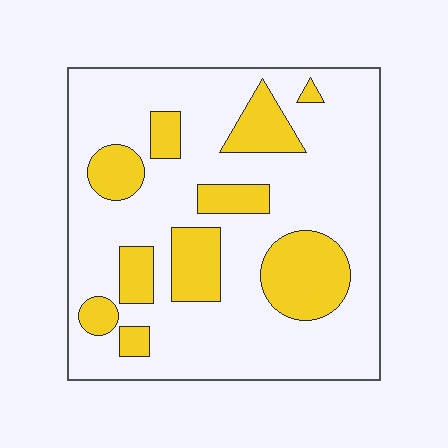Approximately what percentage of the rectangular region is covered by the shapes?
Approximately 25%.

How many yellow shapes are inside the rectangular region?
10.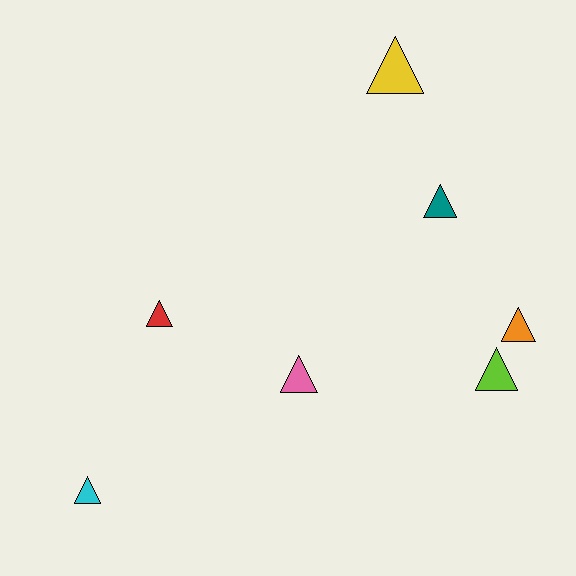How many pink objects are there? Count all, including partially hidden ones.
There is 1 pink object.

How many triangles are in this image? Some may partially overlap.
There are 7 triangles.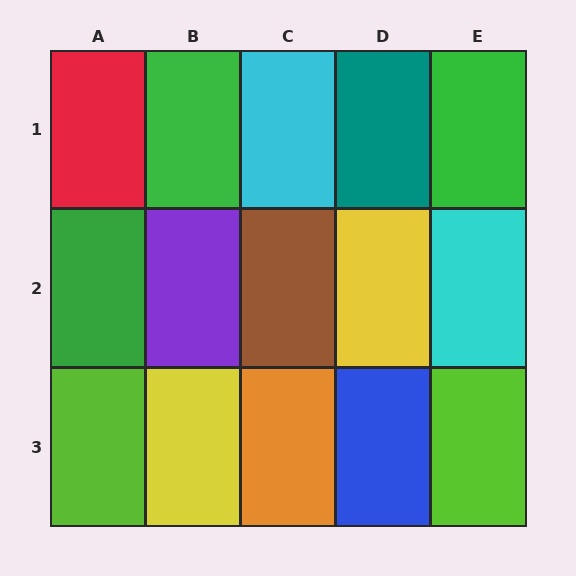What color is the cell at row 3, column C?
Orange.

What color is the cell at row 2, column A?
Green.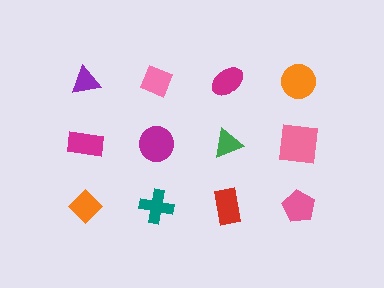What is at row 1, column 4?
An orange circle.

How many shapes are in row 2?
4 shapes.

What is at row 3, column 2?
A teal cross.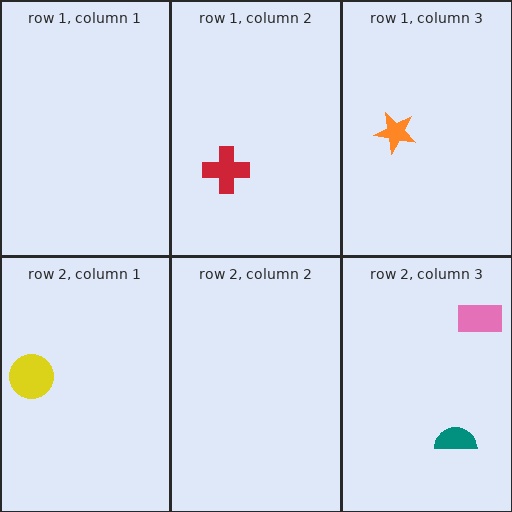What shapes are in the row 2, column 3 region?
The teal semicircle, the pink rectangle.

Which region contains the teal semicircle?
The row 2, column 3 region.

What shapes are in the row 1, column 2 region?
The red cross.